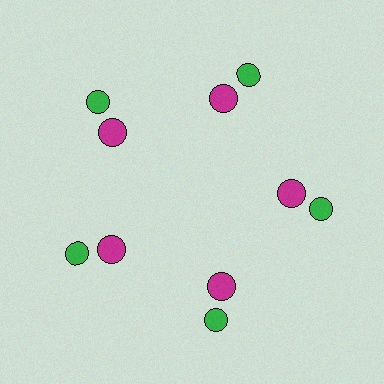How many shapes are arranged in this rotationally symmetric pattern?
There are 10 shapes, arranged in 5 groups of 2.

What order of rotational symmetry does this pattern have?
This pattern has 5-fold rotational symmetry.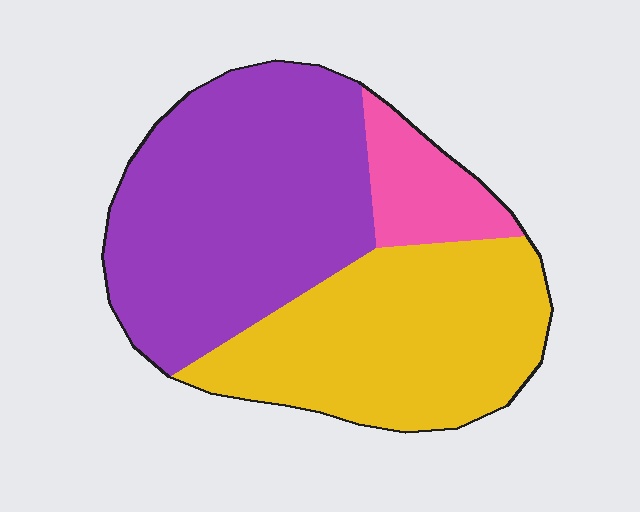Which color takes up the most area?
Purple, at roughly 50%.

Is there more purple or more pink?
Purple.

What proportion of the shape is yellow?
Yellow takes up about two fifths (2/5) of the shape.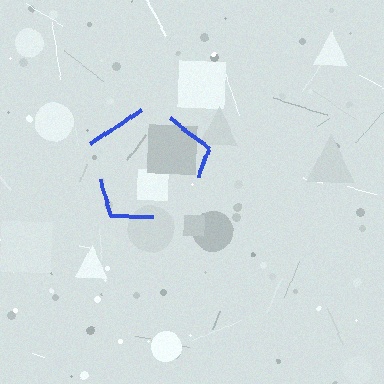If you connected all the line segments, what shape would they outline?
They would outline a pentagon.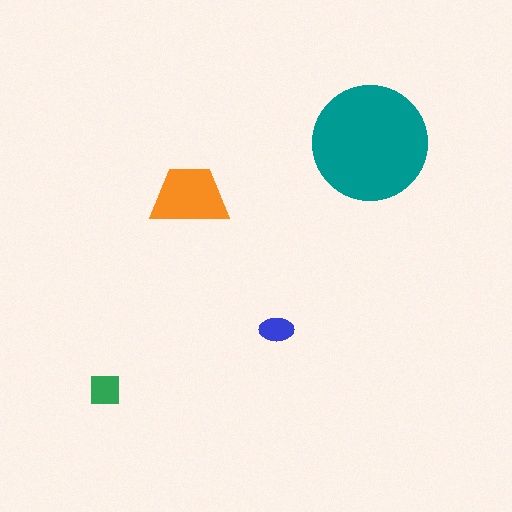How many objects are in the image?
There are 4 objects in the image.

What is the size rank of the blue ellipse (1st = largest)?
4th.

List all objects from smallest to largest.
The blue ellipse, the green square, the orange trapezoid, the teal circle.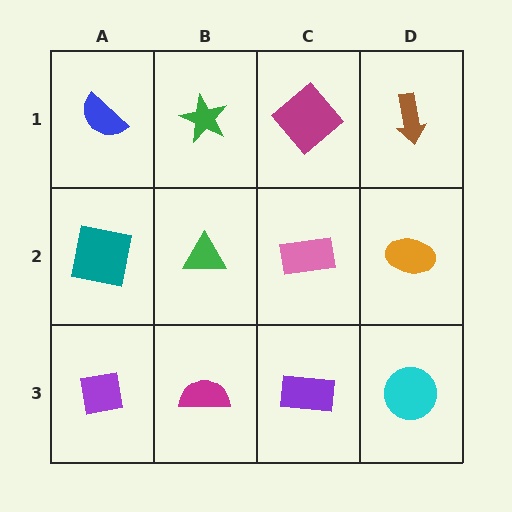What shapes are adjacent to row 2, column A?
A blue semicircle (row 1, column A), a purple square (row 3, column A), a green triangle (row 2, column B).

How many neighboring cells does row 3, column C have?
3.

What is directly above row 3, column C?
A pink rectangle.